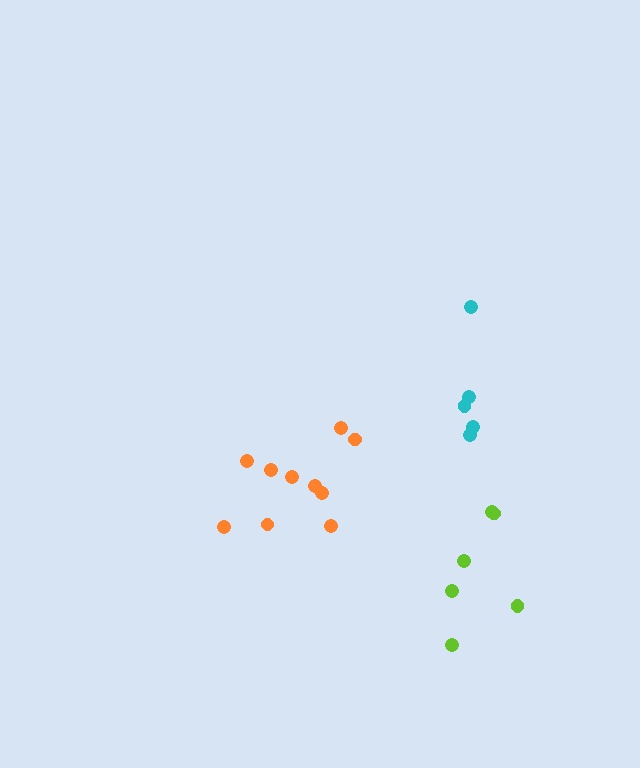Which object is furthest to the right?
The cyan cluster is rightmost.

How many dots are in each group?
Group 1: 5 dots, Group 2: 10 dots, Group 3: 6 dots (21 total).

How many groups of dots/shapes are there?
There are 3 groups.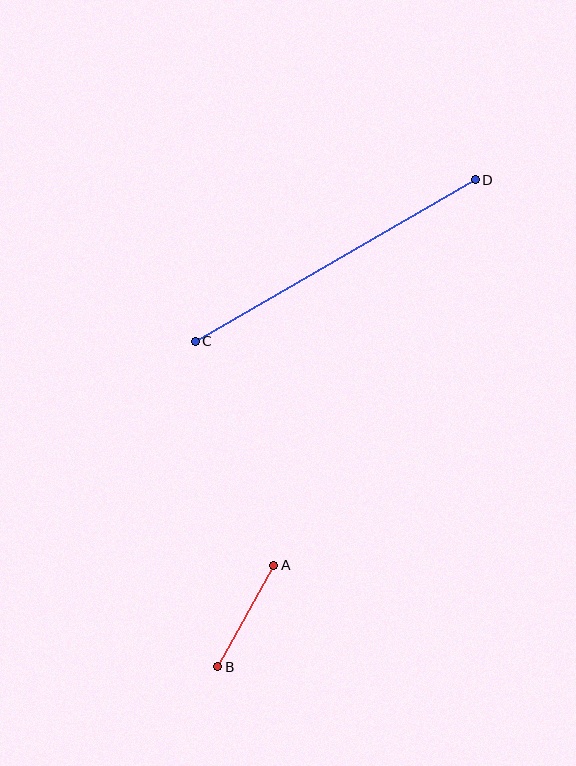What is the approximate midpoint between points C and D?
The midpoint is at approximately (335, 261) pixels.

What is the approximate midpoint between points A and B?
The midpoint is at approximately (246, 616) pixels.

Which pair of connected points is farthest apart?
Points C and D are farthest apart.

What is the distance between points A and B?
The distance is approximately 116 pixels.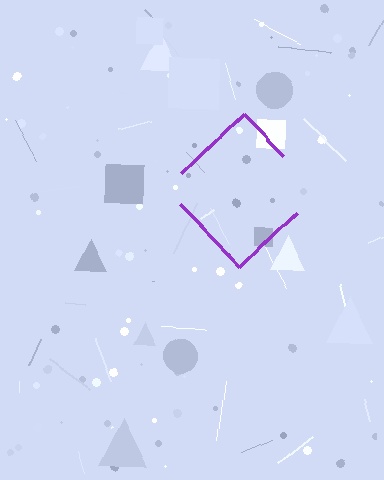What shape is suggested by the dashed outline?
The dashed outline suggests a diamond.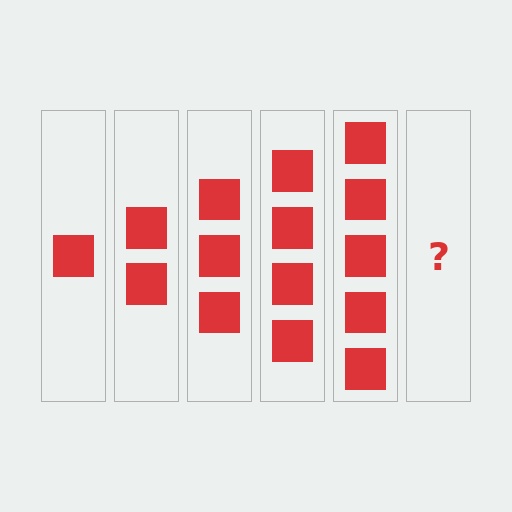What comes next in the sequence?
The next element should be 6 squares.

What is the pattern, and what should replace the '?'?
The pattern is that each step adds one more square. The '?' should be 6 squares.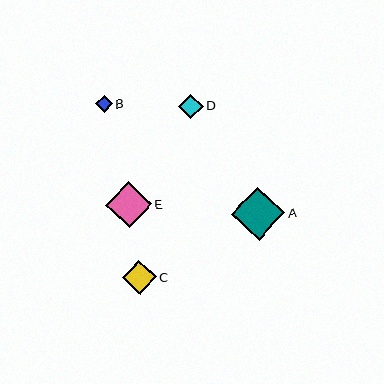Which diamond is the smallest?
Diamond B is the smallest with a size of approximately 17 pixels.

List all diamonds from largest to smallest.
From largest to smallest: A, E, C, D, B.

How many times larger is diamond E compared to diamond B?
Diamond E is approximately 2.7 times the size of diamond B.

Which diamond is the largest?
Diamond A is the largest with a size of approximately 53 pixels.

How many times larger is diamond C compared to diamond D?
Diamond C is approximately 1.4 times the size of diamond D.